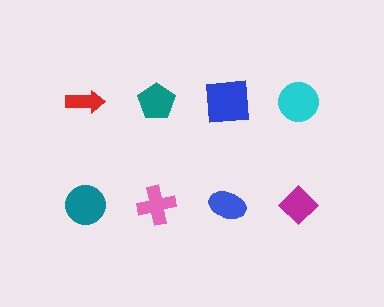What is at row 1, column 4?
A cyan circle.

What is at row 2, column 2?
A pink cross.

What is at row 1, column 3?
A blue square.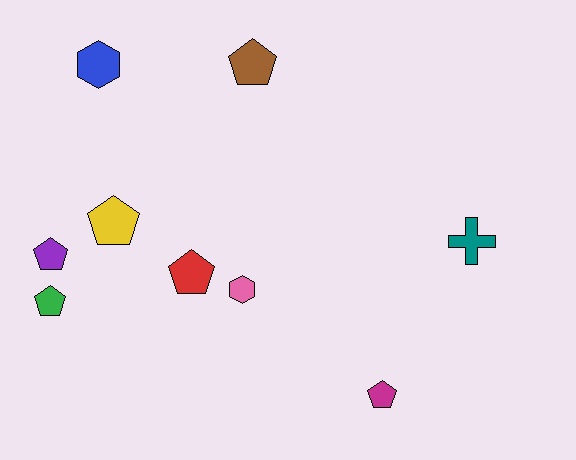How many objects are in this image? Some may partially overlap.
There are 9 objects.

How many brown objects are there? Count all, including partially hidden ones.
There is 1 brown object.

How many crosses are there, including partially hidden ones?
There is 1 cross.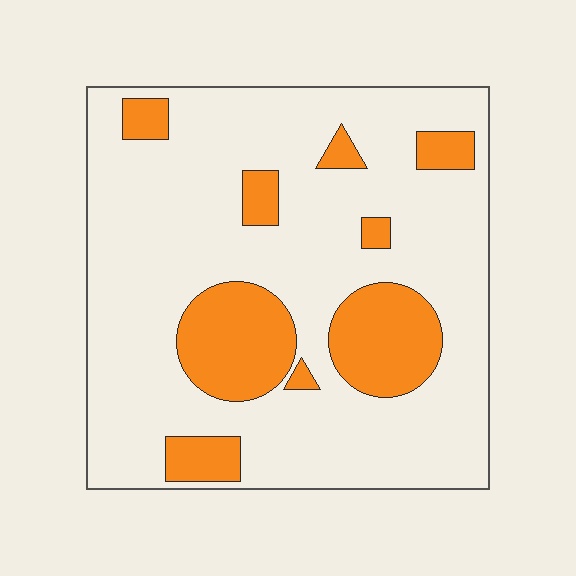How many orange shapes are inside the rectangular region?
9.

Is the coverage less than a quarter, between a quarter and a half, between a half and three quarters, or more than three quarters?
Less than a quarter.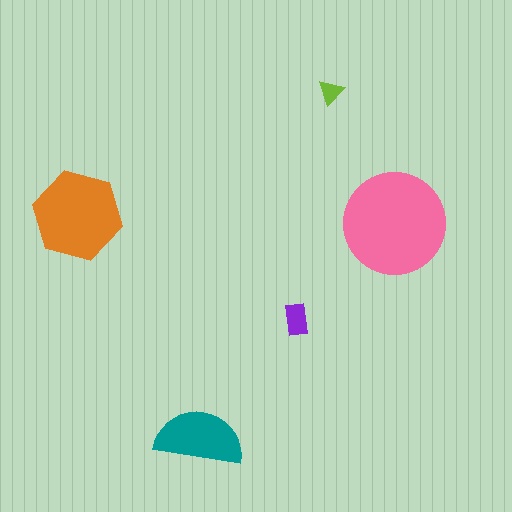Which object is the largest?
The pink circle.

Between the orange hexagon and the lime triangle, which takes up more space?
The orange hexagon.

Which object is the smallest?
The lime triangle.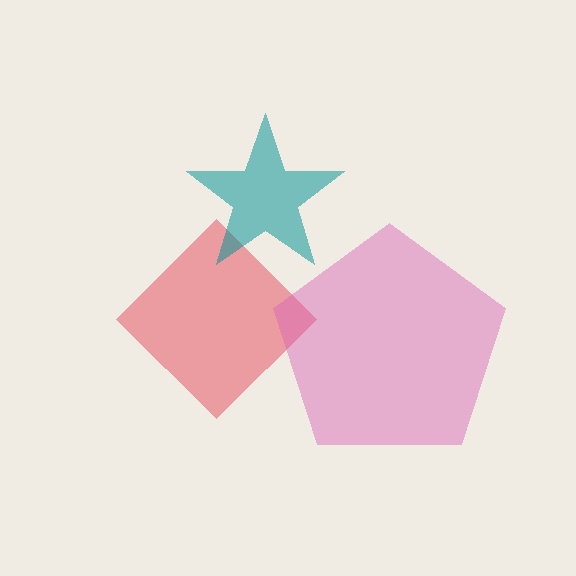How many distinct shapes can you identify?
There are 3 distinct shapes: a red diamond, a teal star, a pink pentagon.